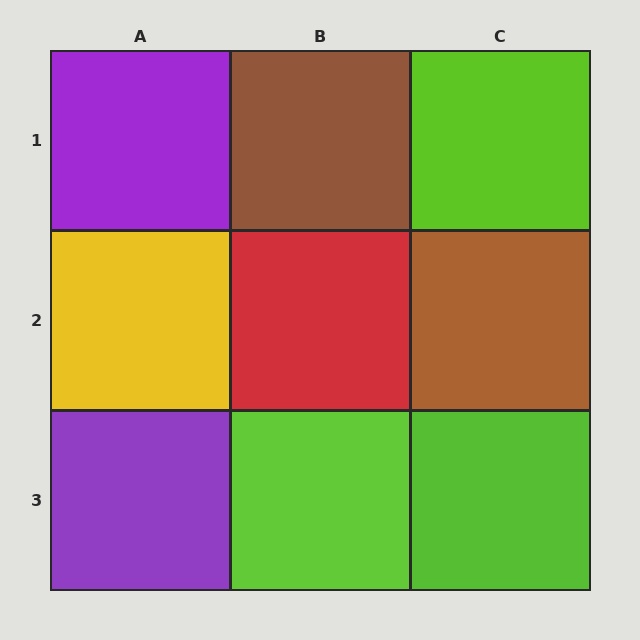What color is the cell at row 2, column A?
Yellow.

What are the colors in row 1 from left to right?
Purple, brown, lime.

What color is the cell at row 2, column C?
Brown.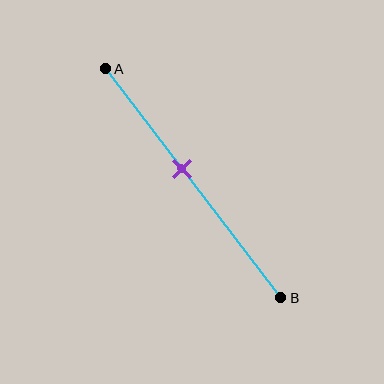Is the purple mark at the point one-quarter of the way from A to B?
No, the mark is at about 45% from A, not at the 25% one-quarter point.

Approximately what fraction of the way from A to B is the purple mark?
The purple mark is approximately 45% of the way from A to B.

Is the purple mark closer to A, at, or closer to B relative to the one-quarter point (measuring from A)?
The purple mark is closer to point B than the one-quarter point of segment AB.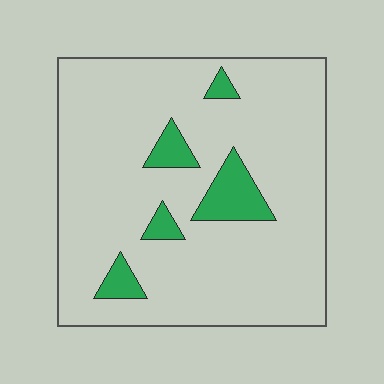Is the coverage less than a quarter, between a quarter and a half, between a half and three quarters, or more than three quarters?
Less than a quarter.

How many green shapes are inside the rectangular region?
5.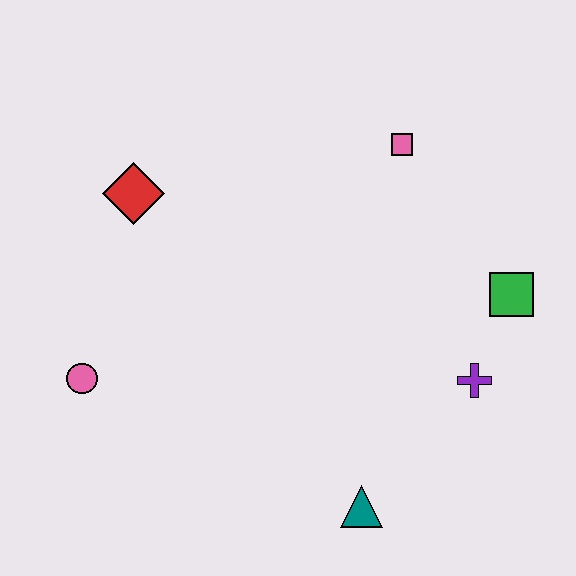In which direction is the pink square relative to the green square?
The pink square is above the green square.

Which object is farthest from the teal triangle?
The red diamond is farthest from the teal triangle.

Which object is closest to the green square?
The purple cross is closest to the green square.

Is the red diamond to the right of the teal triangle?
No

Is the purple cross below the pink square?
Yes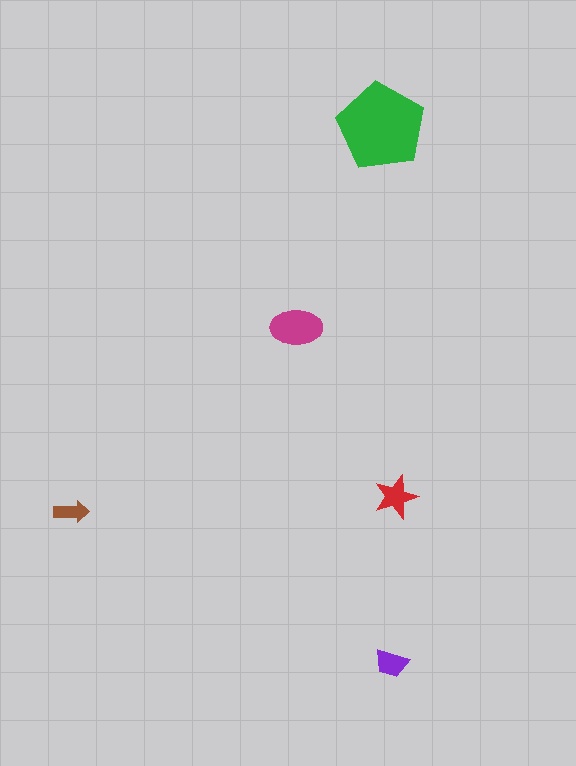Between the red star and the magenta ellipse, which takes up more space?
The magenta ellipse.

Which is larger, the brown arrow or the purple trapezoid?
The purple trapezoid.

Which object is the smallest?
The brown arrow.